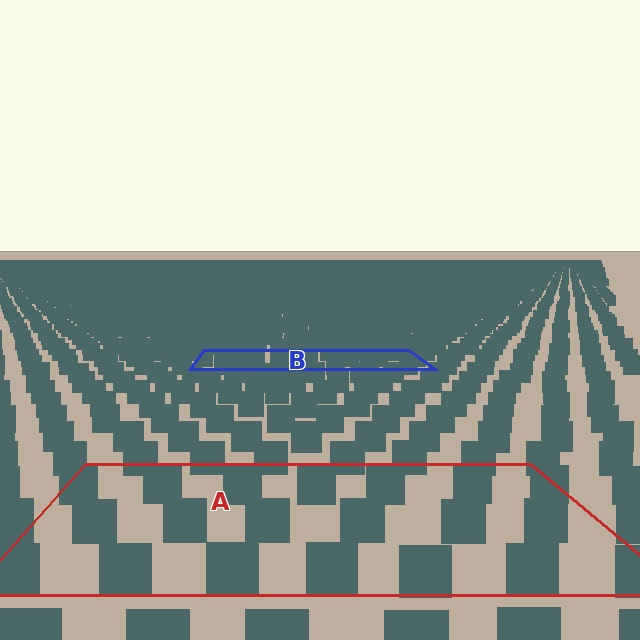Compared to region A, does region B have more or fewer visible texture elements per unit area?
Region B has more texture elements per unit area — they are packed more densely because it is farther away.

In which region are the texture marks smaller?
The texture marks are smaller in region B, because it is farther away.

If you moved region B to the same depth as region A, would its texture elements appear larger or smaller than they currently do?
They would appear larger. At a closer depth, the same texture elements are projected at a bigger on-screen size.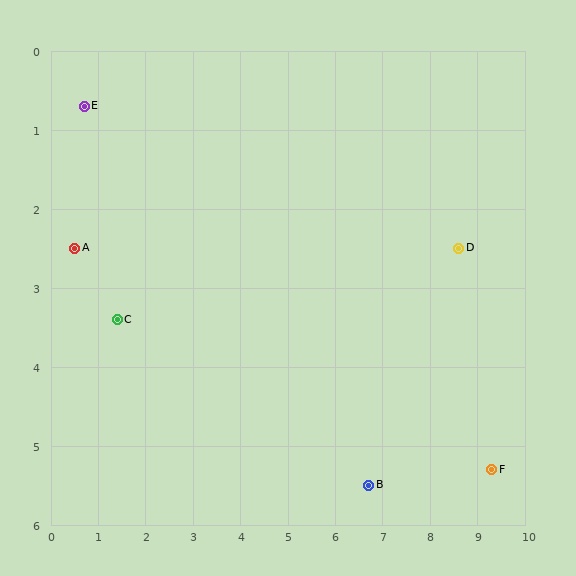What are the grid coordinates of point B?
Point B is at approximately (6.7, 5.5).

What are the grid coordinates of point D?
Point D is at approximately (8.6, 2.5).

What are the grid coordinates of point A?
Point A is at approximately (0.5, 2.5).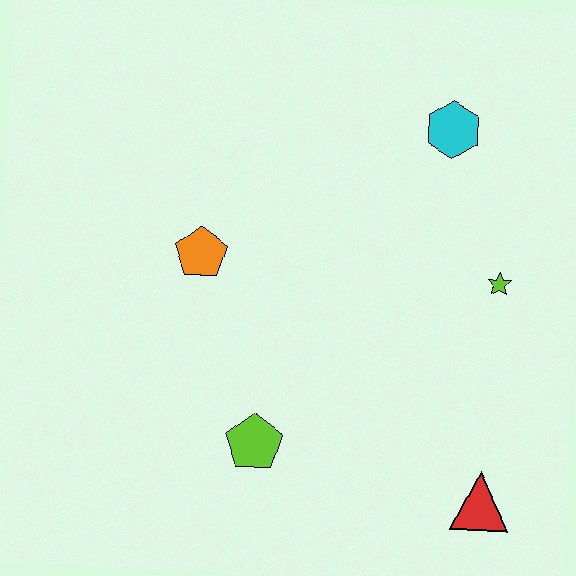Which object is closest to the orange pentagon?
The lime pentagon is closest to the orange pentagon.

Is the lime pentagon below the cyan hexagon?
Yes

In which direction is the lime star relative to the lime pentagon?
The lime star is to the right of the lime pentagon.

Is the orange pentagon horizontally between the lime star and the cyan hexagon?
No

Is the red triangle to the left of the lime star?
Yes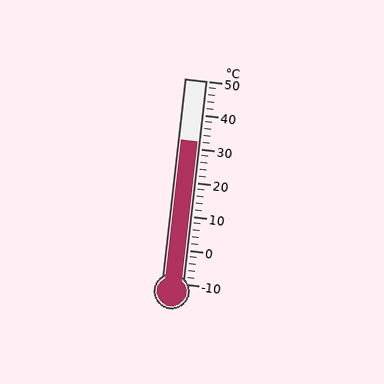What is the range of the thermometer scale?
The thermometer scale ranges from -10°C to 50°C.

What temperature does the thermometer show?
The thermometer shows approximately 32°C.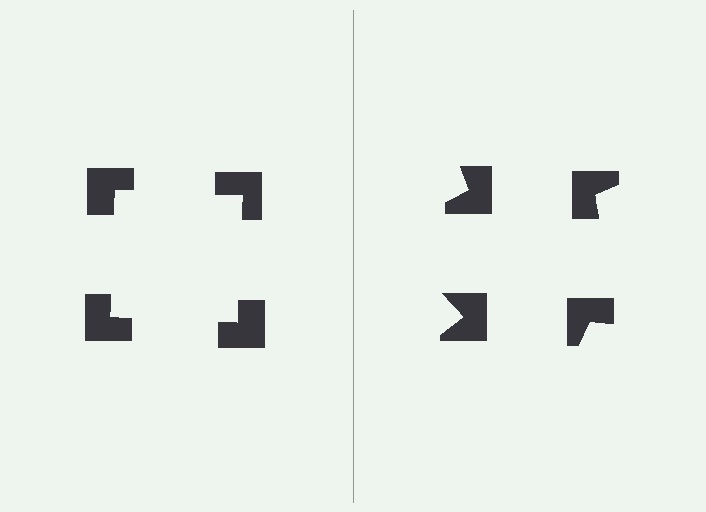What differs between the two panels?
The notched squares are positioned identically on both sides; only the wedge orientations differ. On the left they align to a square; on the right they are misaligned.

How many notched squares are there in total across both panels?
8 — 4 on each side.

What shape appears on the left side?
An illusory square.